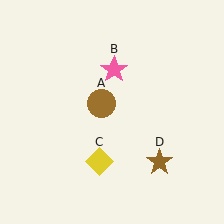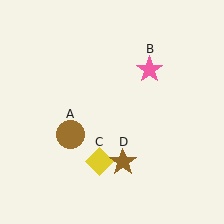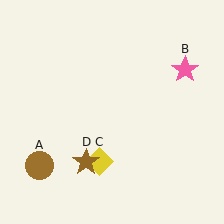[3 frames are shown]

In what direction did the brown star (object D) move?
The brown star (object D) moved left.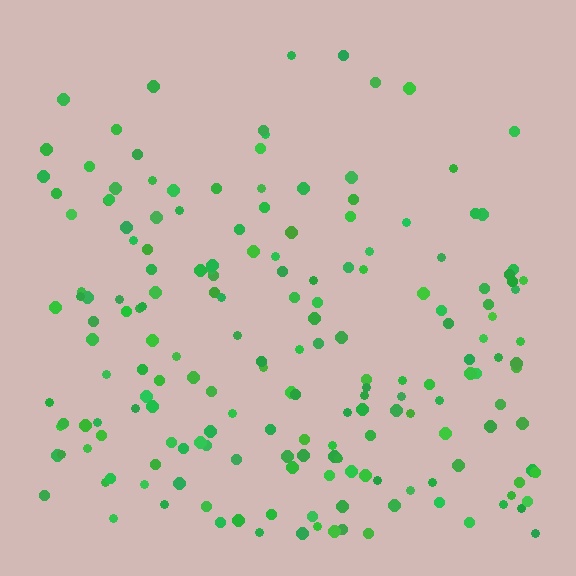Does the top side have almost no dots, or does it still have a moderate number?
Still a moderate number, just noticeably fewer than the bottom.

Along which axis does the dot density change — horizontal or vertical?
Vertical.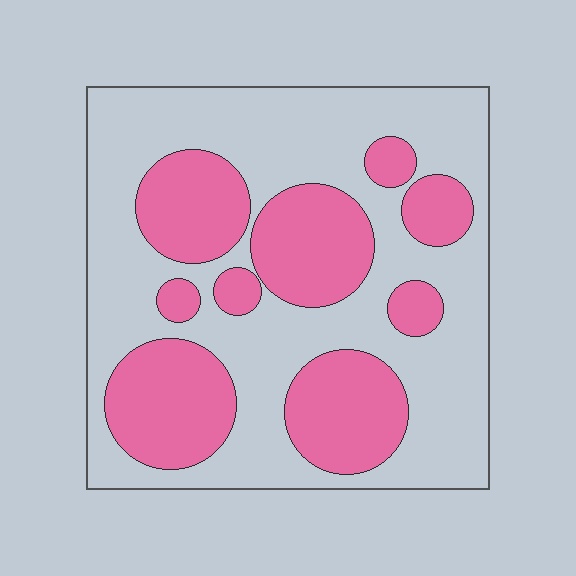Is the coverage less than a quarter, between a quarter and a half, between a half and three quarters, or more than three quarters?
Between a quarter and a half.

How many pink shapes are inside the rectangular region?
9.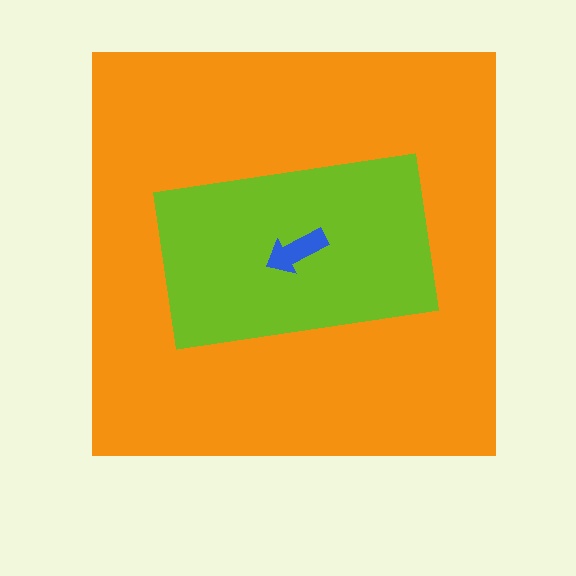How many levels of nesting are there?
3.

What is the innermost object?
The blue arrow.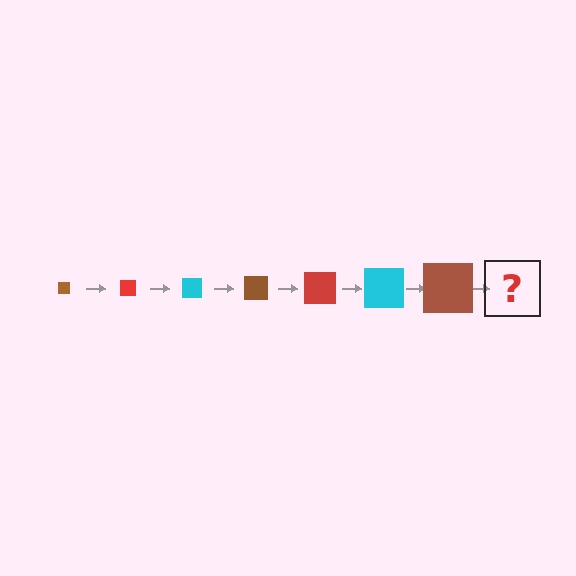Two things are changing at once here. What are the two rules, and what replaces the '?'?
The two rules are that the square grows larger each step and the color cycles through brown, red, and cyan. The '?' should be a red square, larger than the previous one.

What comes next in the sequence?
The next element should be a red square, larger than the previous one.